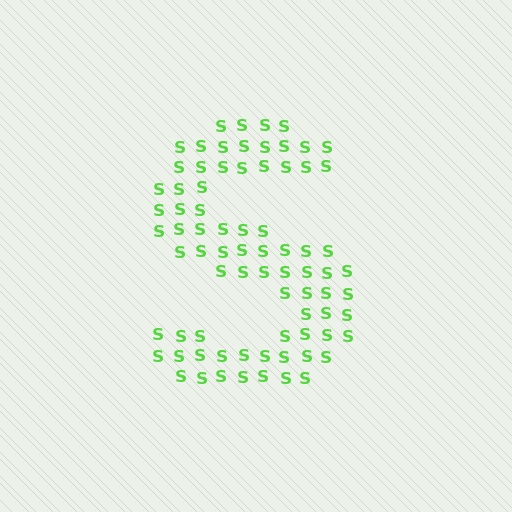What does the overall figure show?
The overall figure shows the letter S.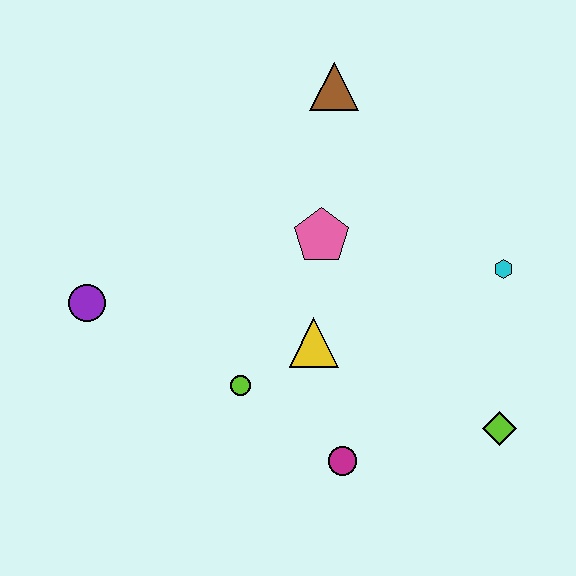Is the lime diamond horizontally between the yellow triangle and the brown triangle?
No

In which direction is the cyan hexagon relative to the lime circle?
The cyan hexagon is to the right of the lime circle.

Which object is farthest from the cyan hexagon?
The purple circle is farthest from the cyan hexagon.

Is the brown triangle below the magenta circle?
No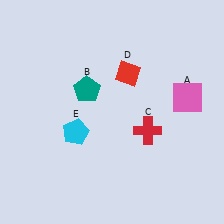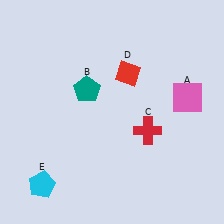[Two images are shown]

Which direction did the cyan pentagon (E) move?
The cyan pentagon (E) moved down.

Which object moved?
The cyan pentagon (E) moved down.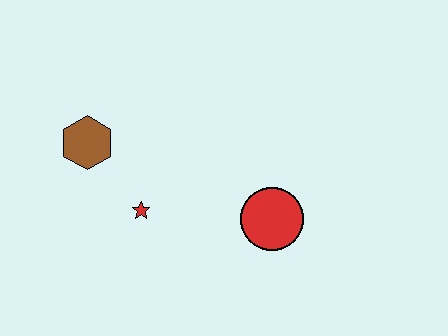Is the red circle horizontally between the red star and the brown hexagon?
No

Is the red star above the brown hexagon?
No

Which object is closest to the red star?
The brown hexagon is closest to the red star.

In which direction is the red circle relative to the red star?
The red circle is to the right of the red star.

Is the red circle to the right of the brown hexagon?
Yes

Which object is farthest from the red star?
The red circle is farthest from the red star.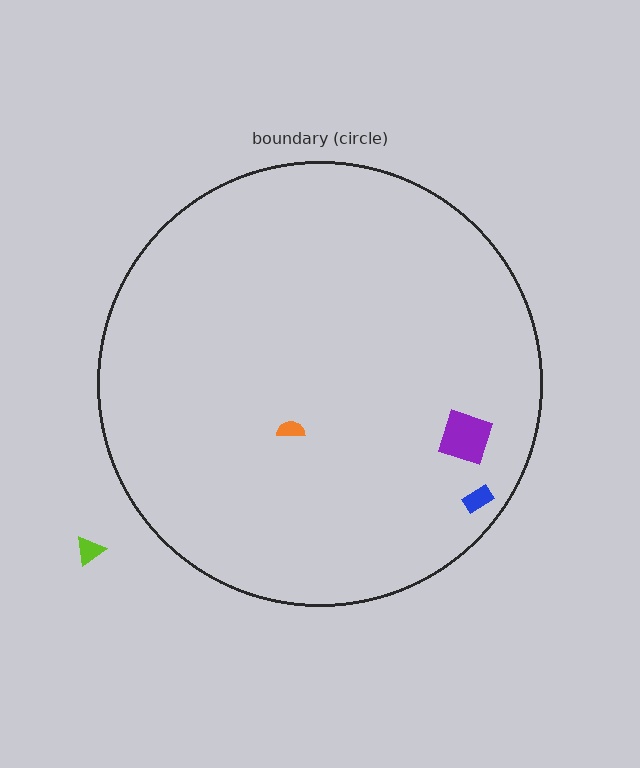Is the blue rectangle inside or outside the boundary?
Inside.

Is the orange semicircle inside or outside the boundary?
Inside.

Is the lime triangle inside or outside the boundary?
Outside.